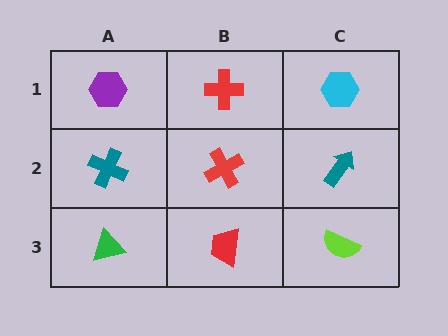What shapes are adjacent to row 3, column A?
A teal cross (row 2, column A), a red trapezoid (row 3, column B).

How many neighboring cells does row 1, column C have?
2.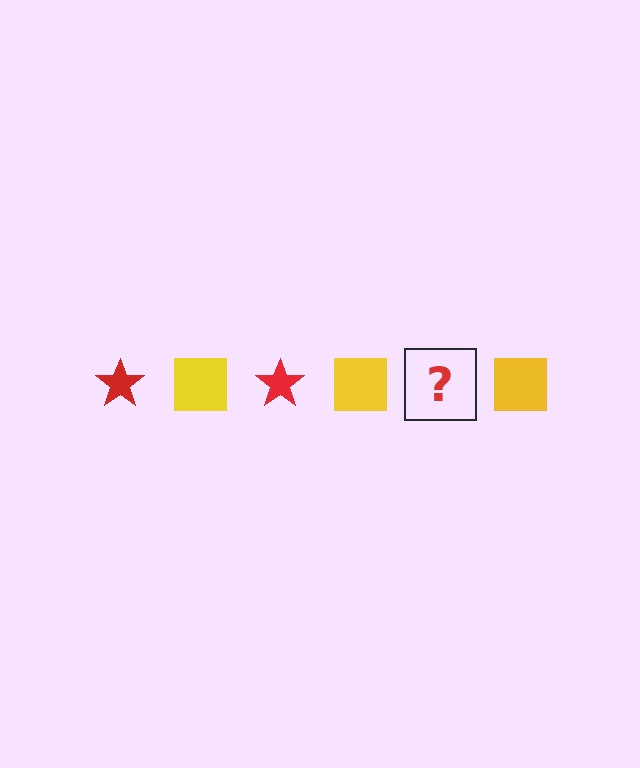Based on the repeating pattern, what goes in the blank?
The blank should be a red star.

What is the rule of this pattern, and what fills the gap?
The rule is that the pattern alternates between red star and yellow square. The gap should be filled with a red star.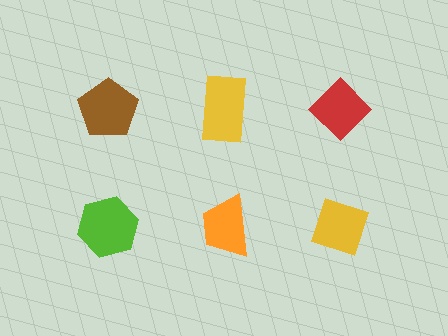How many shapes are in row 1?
3 shapes.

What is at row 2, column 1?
A lime hexagon.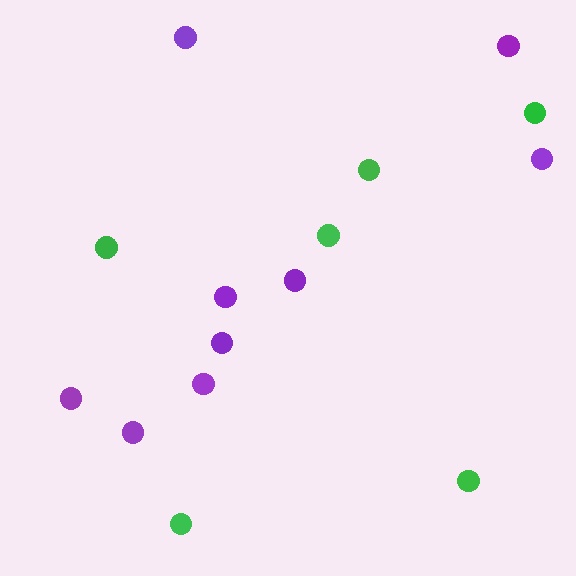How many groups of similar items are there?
There are 2 groups: one group of purple circles (9) and one group of green circles (6).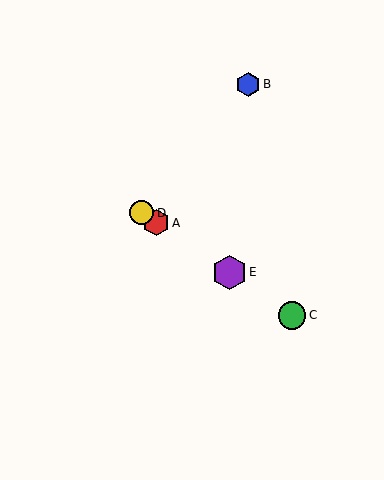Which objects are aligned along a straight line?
Objects A, C, D, E are aligned along a straight line.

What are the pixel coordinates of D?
Object D is at (142, 213).